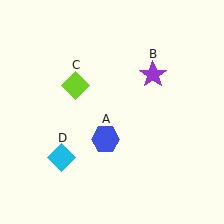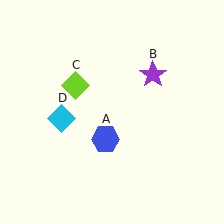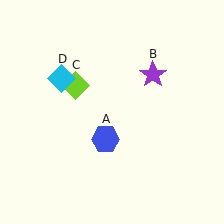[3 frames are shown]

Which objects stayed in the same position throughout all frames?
Blue hexagon (object A) and purple star (object B) and lime diamond (object C) remained stationary.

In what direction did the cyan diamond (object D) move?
The cyan diamond (object D) moved up.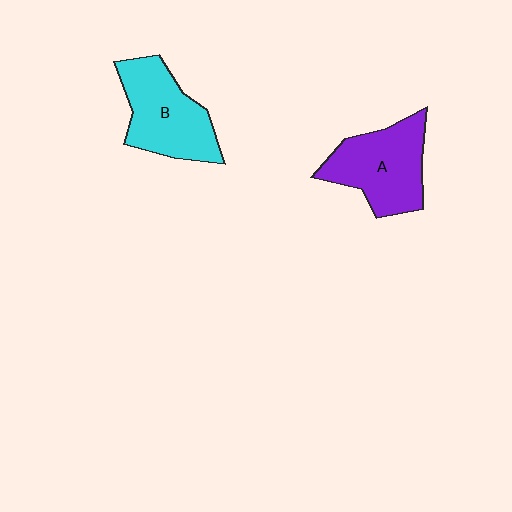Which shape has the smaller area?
Shape B (cyan).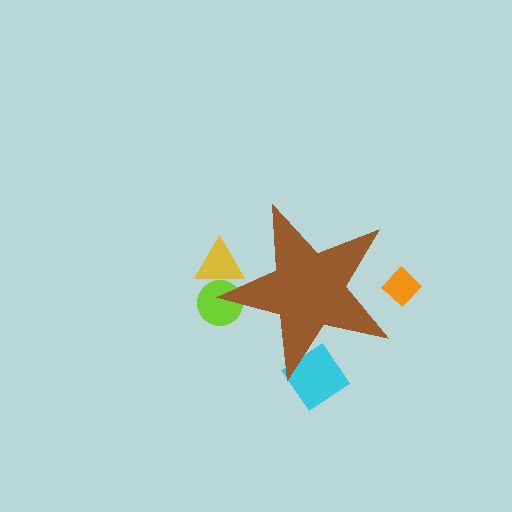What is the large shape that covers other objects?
A brown star.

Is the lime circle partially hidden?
Yes, the lime circle is partially hidden behind the brown star.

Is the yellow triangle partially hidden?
Yes, the yellow triangle is partially hidden behind the brown star.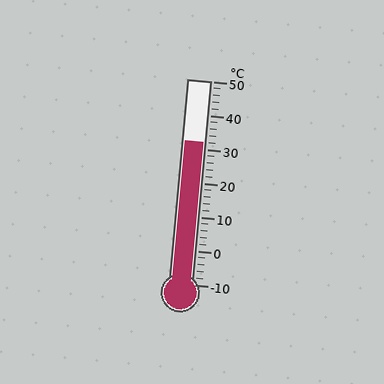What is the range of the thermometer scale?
The thermometer scale ranges from -10°C to 50°C.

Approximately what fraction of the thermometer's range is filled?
The thermometer is filled to approximately 70% of its range.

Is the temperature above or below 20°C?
The temperature is above 20°C.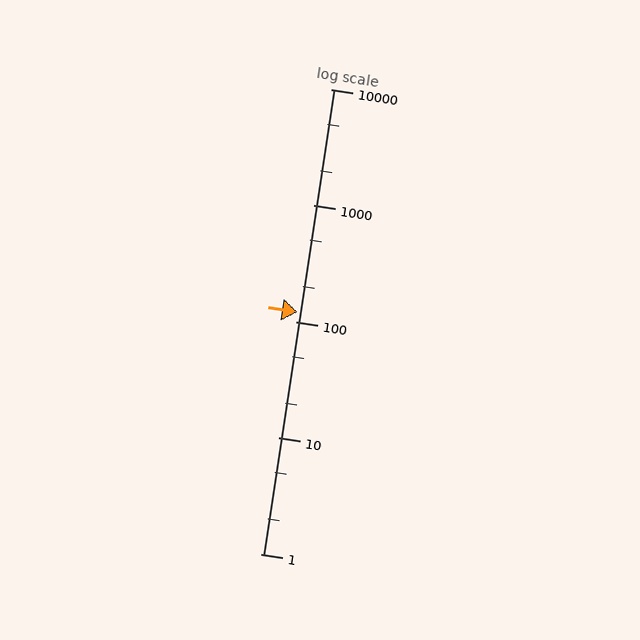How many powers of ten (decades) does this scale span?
The scale spans 4 decades, from 1 to 10000.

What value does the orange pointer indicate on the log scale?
The pointer indicates approximately 120.